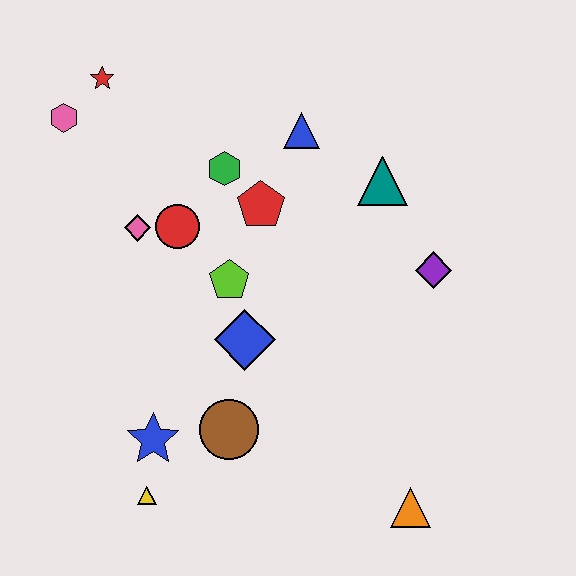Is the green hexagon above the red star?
No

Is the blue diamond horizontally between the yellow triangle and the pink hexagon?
No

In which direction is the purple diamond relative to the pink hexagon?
The purple diamond is to the right of the pink hexagon.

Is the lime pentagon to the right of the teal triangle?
No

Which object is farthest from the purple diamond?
The pink hexagon is farthest from the purple diamond.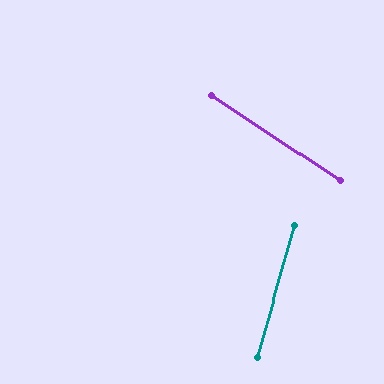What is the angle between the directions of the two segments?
Approximately 72 degrees.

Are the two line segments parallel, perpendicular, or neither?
Neither parallel nor perpendicular — they differ by about 72°.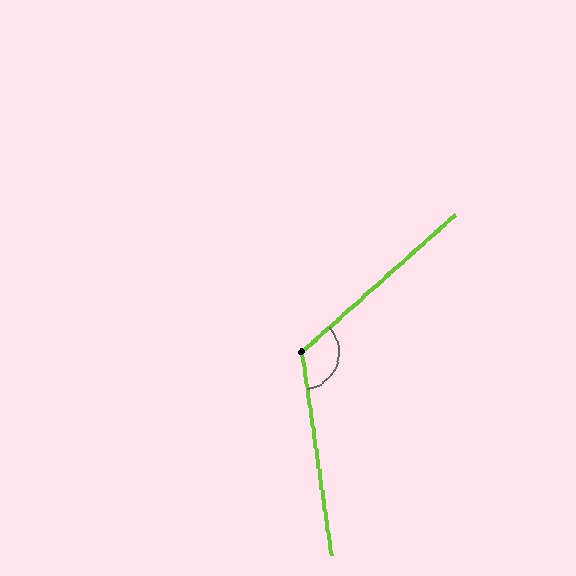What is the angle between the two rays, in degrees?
Approximately 124 degrees.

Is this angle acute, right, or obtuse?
It is obtuse.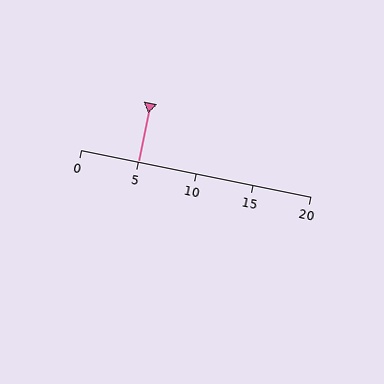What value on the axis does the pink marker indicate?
The marker indicates approximately 5.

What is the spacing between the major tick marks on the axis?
The major ticks are spaced 5 apart.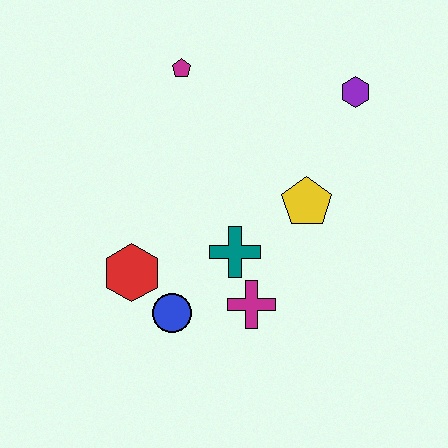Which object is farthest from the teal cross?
The purple hexagon is farthest from the teal cross.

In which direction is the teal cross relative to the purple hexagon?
The teal cross is below the purple hexagon.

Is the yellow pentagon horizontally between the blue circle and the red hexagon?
No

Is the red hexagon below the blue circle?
No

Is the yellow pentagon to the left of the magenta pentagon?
No